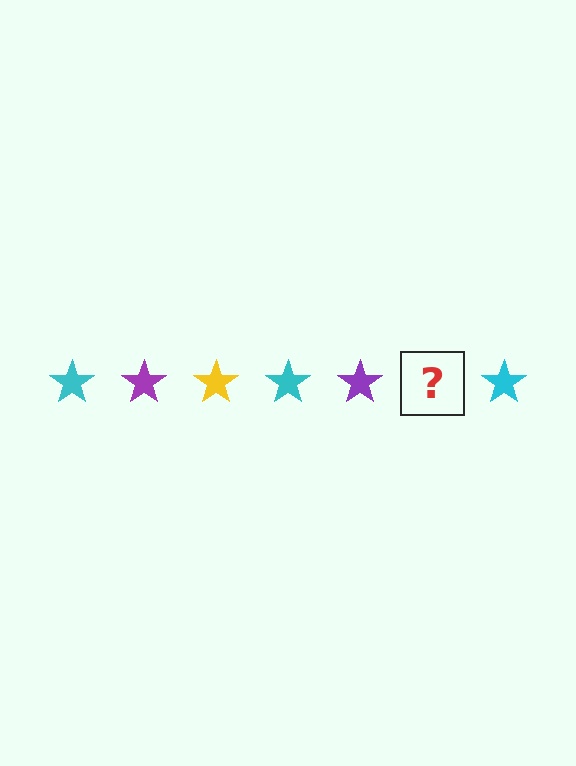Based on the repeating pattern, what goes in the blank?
The blank should be a yellow star.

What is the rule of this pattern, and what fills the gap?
The rule is that the pattern cycles through cyan, purple, yellow stars. The gap should be filled with a yellow star.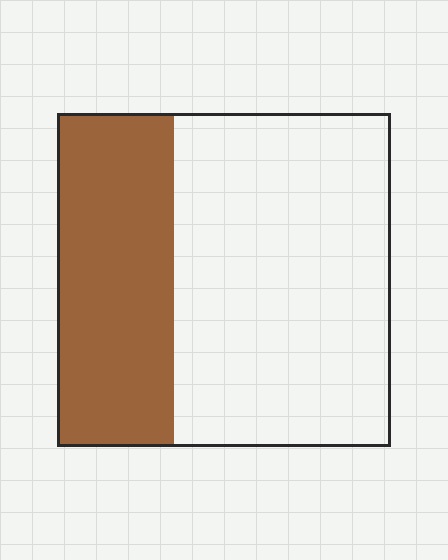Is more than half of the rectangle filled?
No.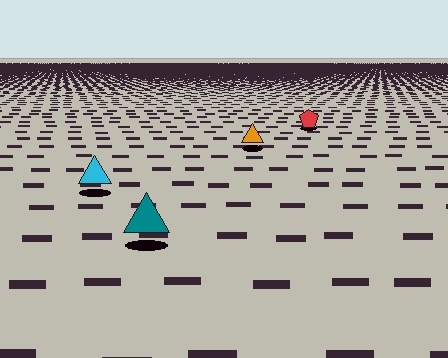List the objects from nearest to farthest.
From nearest to farthest: the teal triangle, the cyan triangle, the orange triangle, the red pentagon.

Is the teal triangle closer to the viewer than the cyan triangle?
Yes. The teal triangle is closer — you can tell from the texture gradient: the ground texture is coarser near it.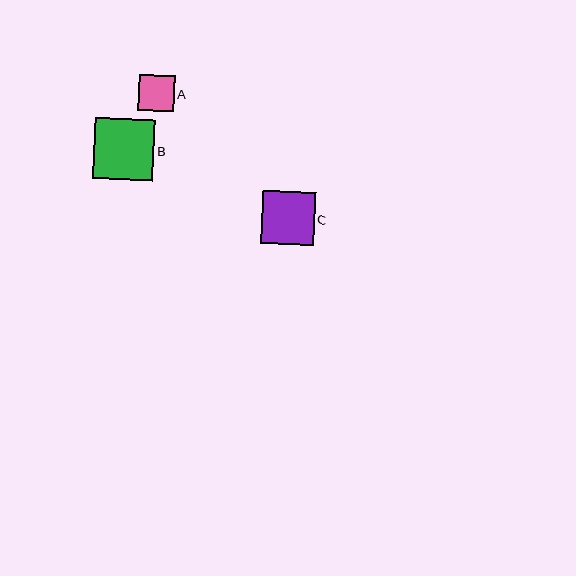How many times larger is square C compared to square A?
Square C is approximately 1.5 times the size of square A.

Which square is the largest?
Square B is the largest with a size of approximately 60 pixels.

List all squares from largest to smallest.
From largest to smallest: B, C, A.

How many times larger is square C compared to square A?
Square C is approximately 1.5 times the size of square A.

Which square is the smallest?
Square A is the smallest with a size of approximately 35 pixels.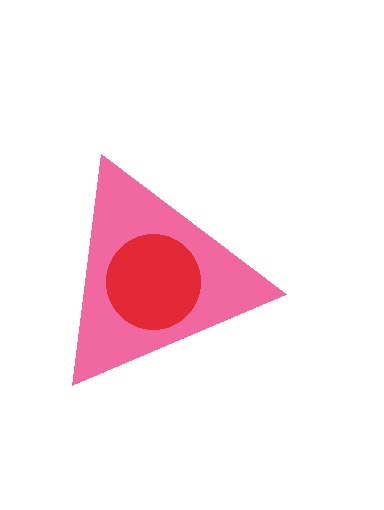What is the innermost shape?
The red circle.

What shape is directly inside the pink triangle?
The red circle.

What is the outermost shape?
The pink triangle.